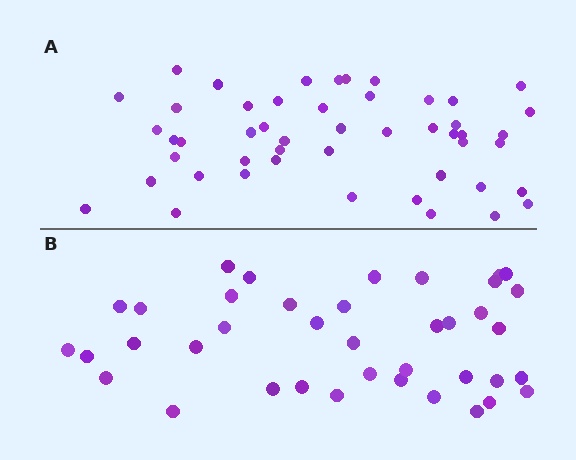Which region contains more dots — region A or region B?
Region A (the top region) has more dots.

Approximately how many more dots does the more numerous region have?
Region A has roughly 10 or so more dots than region B.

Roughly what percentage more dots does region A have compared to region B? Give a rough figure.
About 25% more.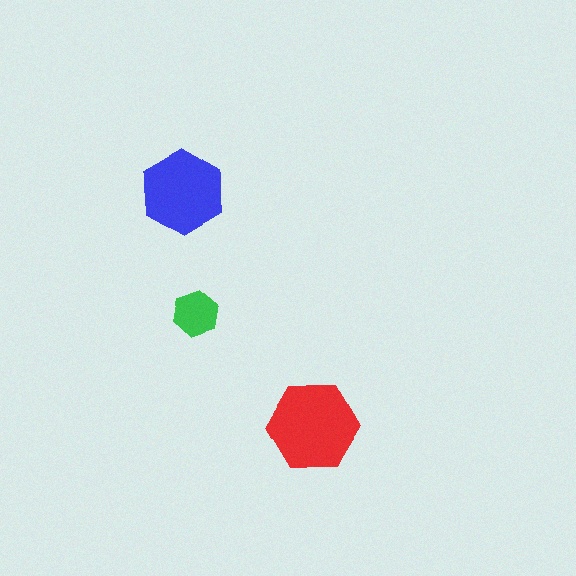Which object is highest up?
The blue hexagon is topmost.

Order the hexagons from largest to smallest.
the red one, the blue one, the green one.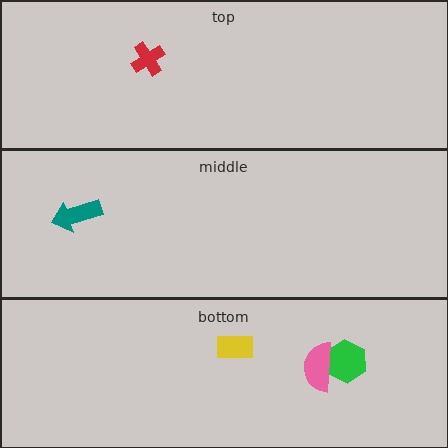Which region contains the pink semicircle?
The bottom region.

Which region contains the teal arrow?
The middle region.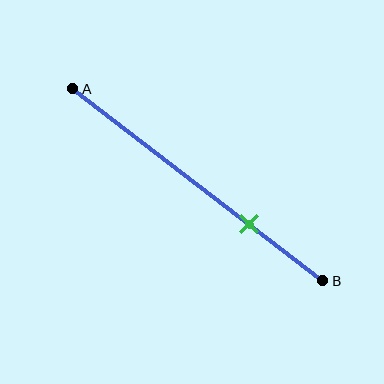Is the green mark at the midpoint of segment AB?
No, the mark is at about 70% from A, not at the 50% midpoint.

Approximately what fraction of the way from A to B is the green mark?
The green mark is approximately 70% of the way from A to B.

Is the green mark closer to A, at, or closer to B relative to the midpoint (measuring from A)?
The green mark is closer to point B than the midpoint of segment AB.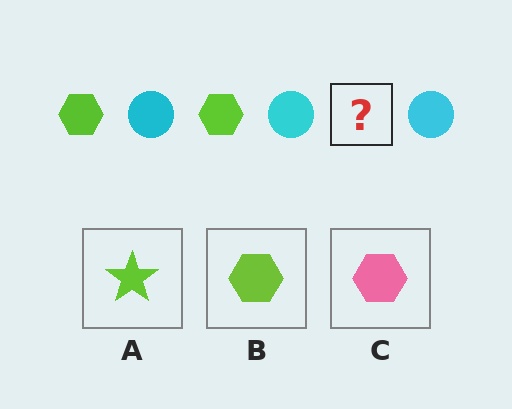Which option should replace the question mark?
Option B.